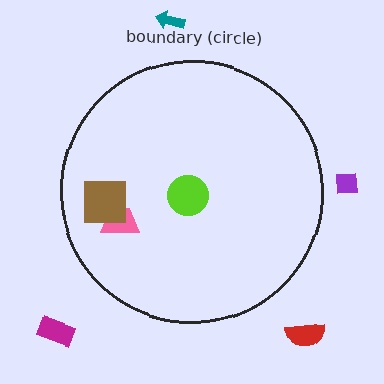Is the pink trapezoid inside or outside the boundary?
Inside.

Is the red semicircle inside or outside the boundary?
Outside.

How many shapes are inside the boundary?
3 inside, 4 outside.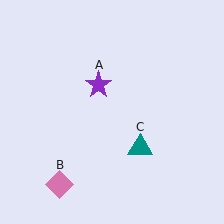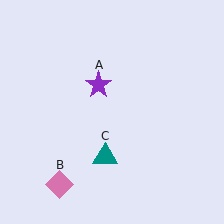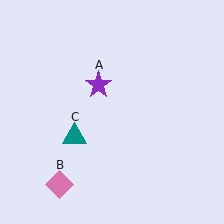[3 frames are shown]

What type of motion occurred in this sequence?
The teal triangle (object C) rotated clockwise around the center of the scene.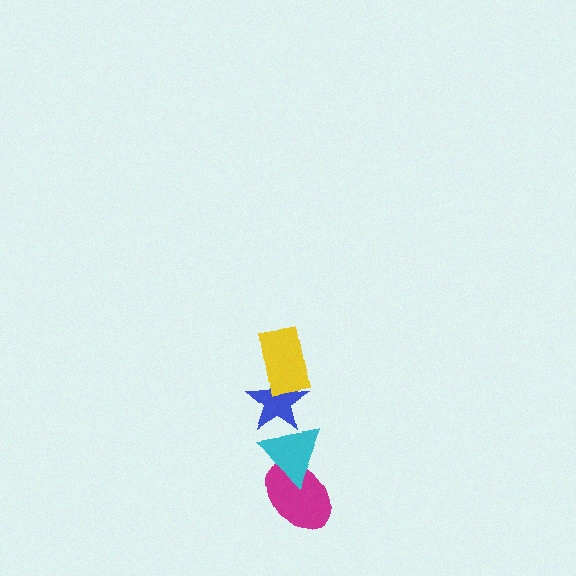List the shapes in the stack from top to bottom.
From top to bottom: the yellow rectangle, the blue star, the cyan triangle, the magenta ellipse.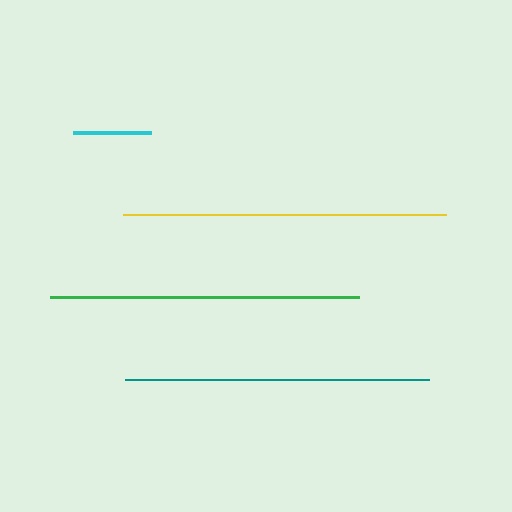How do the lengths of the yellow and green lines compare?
The yellow and green lines are approximately the same length.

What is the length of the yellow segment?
The yellow segment is approximately 324 pixels long.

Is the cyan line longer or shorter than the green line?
The green line is longer than the cyan line.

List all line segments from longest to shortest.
From longest to shortest: yellow, green, teal, cyan.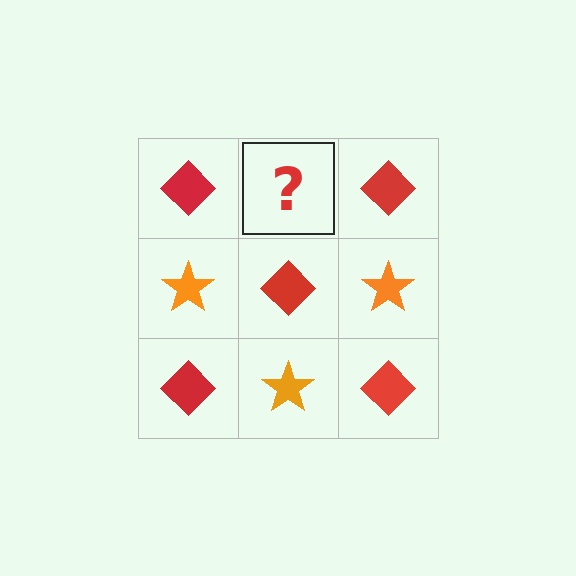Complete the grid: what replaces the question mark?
The question mark should be replaced with an orange star.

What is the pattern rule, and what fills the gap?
The rule is that it alternates red diamond and orange star in a checkerboard pattern. The gap should be filled with an orange star.